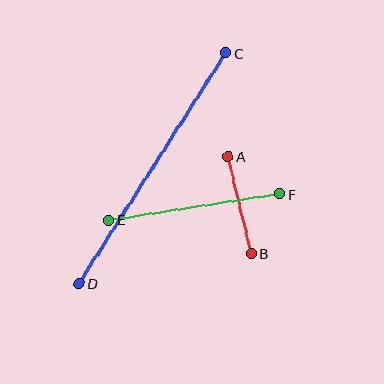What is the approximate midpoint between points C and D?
The midpoint is at approximately (153, 168) pixels.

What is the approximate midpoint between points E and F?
The midpoint is at approximately (194, 207) pixels.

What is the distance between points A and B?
The distance is approximately 99 pixels.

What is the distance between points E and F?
The distance is approximately 173 pixels.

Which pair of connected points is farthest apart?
Points C and D are farthest apart.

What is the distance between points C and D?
The distance is approximately 274 pixels.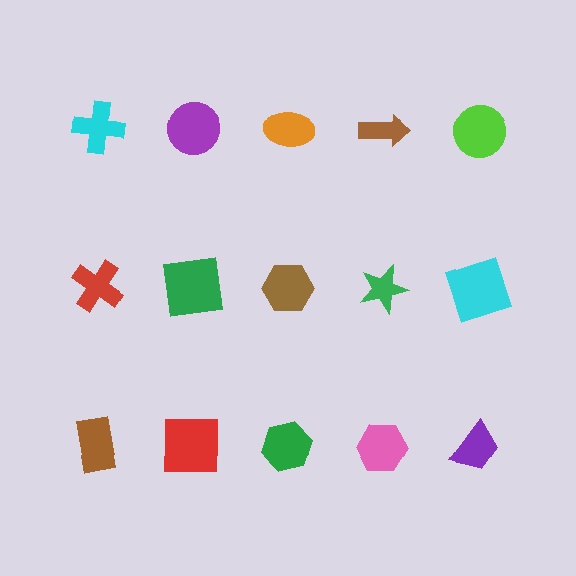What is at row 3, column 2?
A red square.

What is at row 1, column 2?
A purple circle.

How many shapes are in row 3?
5 shapes.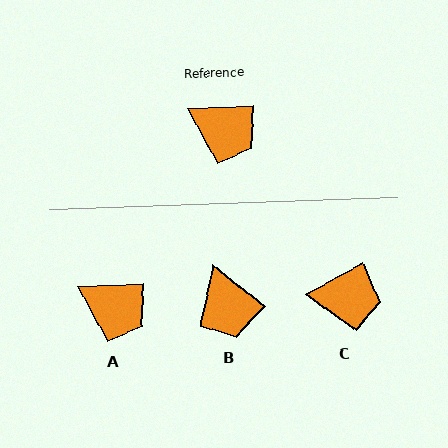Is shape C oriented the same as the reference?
No, it is off by about 26 degrees.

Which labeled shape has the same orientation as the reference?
A.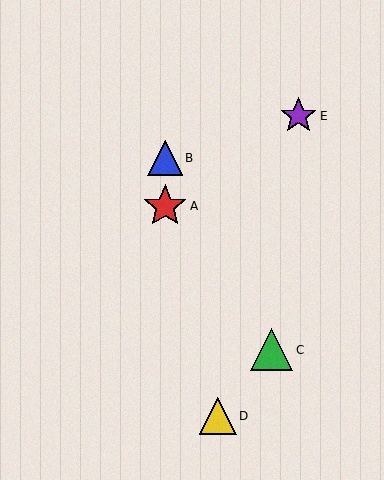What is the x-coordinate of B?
Object B is at x≈165.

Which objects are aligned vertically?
Objects A, B are aligned vertically.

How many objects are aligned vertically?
2 objects (A, B) are aligned vertically.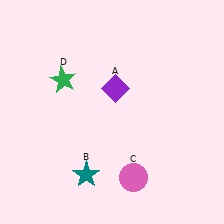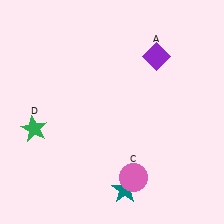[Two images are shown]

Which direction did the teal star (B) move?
The teal star (B) moved right.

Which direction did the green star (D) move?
The green star (D) moved down.